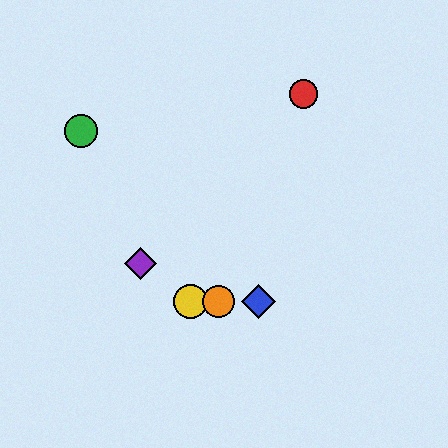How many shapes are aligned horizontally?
3 shapes (the blue diamond, the yellow circle, the orange circle) are aligned horizontally.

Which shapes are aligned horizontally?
The blue diamond, the yellow circle, the orange circle are aligned horizontally.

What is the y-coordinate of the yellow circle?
The yellow circle is at y≈302.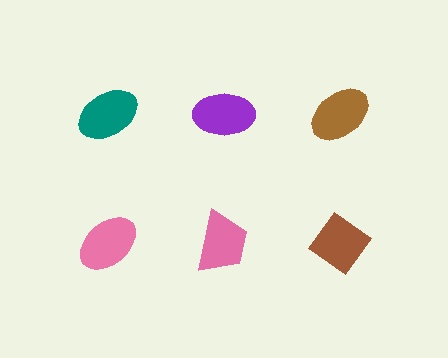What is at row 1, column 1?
A teal ellipse.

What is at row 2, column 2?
A pink trapezoid.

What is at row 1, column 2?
A purple ellipse.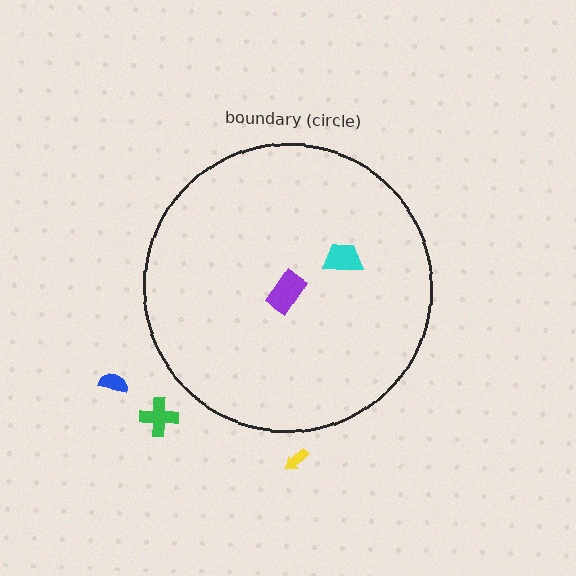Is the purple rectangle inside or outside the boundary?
Inside.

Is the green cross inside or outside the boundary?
Outside.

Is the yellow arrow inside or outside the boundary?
Outside.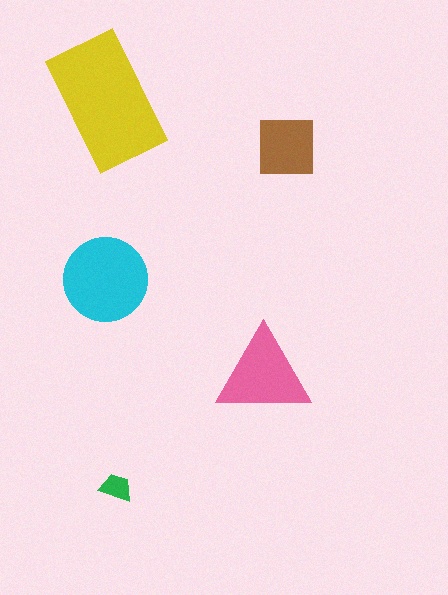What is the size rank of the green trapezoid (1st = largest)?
5th.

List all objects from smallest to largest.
The green trapezoid, the brown square, the pink triangle, the cyan circle, the yellow rectangle.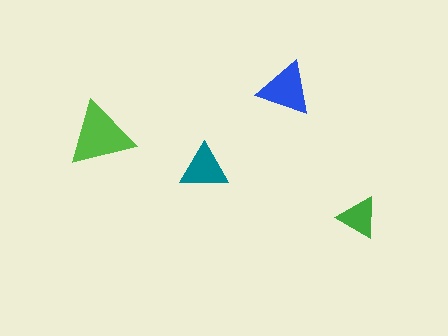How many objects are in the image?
There are 4 objects in the image.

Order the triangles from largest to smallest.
the lime one, the blue one, the teal one, the green one.